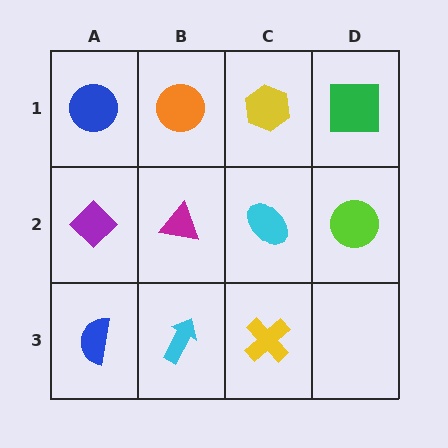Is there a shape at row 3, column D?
No, that cell is empty.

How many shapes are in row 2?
4 shapes.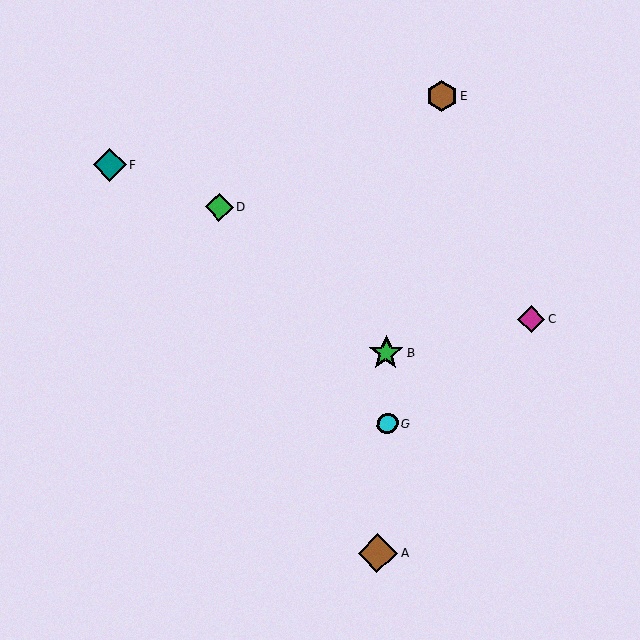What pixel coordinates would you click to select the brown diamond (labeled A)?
Click at (378, 553) to select the brown diamond A.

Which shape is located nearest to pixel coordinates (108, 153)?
The teal diamond (labeled F) at (110, 165) is nearest to that location.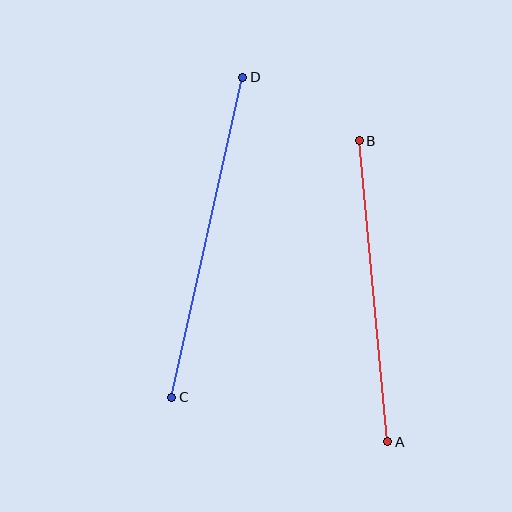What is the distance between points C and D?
The distance is approximately 328 pixels.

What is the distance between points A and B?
The distance is approximately 302 pixels.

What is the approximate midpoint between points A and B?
The midpoint is at approximately (374, 291) pixels.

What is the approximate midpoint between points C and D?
The midpoint is at approximately (207, 237) pixels.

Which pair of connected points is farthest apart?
Points C and D are farthest apart.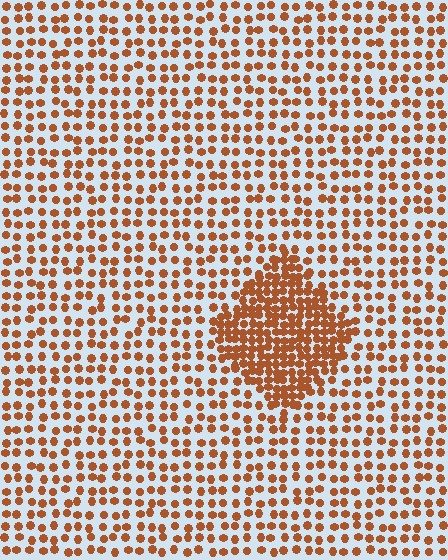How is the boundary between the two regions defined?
The boundary is defined by a change in element density (approximately 2.3x ratio). All elements are the same color, size, and shape.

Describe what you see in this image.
The image contains small brown elements arranged at two different densities. A diamond-shaped region is visible where the elements are more densely packed than the surrounding area.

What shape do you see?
I see a diamond.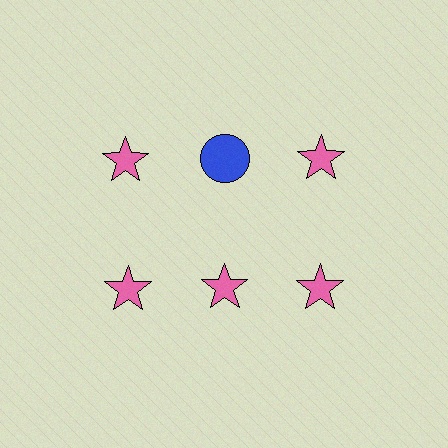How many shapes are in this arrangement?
There are 6 shapes arranged in a grid pattern.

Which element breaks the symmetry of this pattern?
The blue circle in the top row, second from left column breaks the symmetry. All other shapes are pink stars.